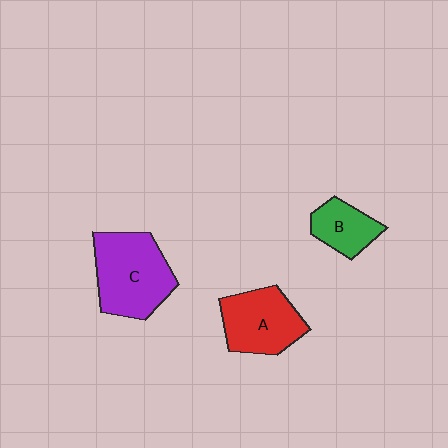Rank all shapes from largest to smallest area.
From largest to smallest: C (purple), A (red), B (green).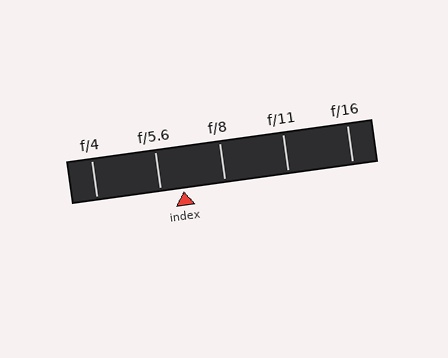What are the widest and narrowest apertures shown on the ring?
The widest aperture shown is f/4 and the narrowest is f/16.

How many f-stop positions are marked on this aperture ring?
There are 5 f-stop positions marked.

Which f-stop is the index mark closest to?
The index mark is closest to f/5.6.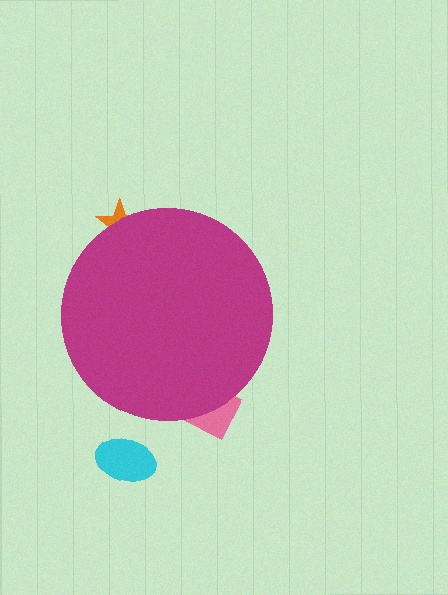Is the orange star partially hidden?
Yes, the orange star is partially hidden behind the magenta circle.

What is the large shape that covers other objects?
A magenta circle.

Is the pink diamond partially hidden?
Yes, the pink diamond is partially hidden behind the magenta circle.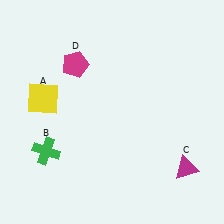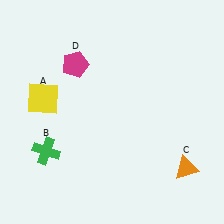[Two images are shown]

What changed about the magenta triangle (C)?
In Image 1, C is magenta. In Image 2, it changed to orange.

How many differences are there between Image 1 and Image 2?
There is 1 difference between the two images.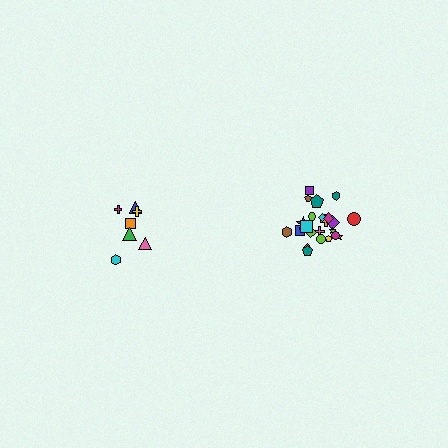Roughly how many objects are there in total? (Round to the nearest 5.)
Roughly 30 objects in total.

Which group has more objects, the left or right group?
The right group.